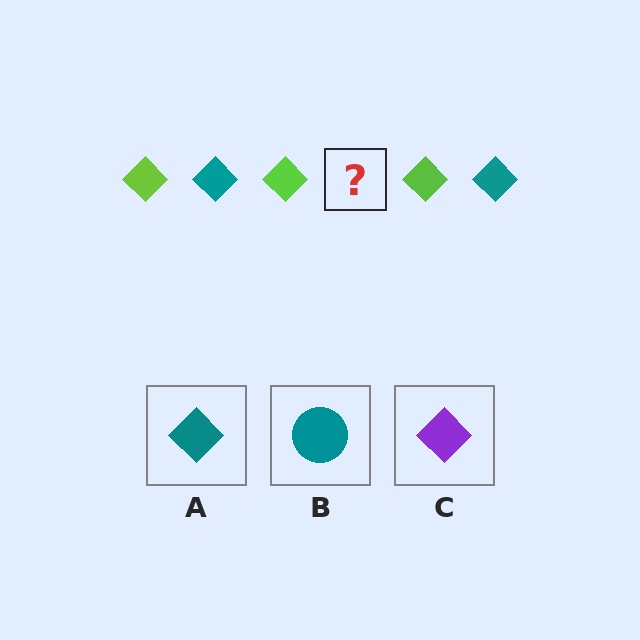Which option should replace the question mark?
Option A.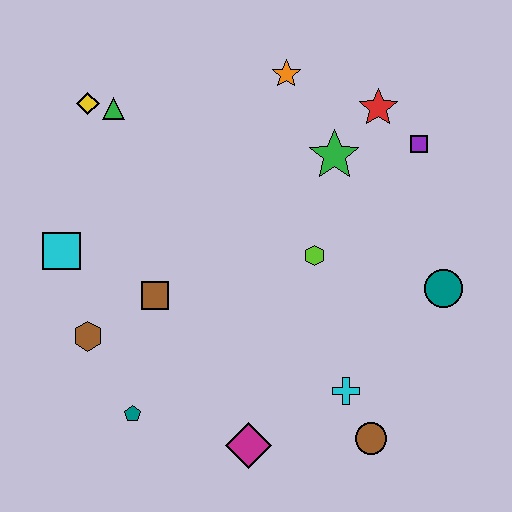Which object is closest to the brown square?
The brown hexagon is closest to the brown square.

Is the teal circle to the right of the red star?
Yes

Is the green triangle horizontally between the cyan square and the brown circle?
Yes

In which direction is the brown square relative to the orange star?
The brown square is below the orange star.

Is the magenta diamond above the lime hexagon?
No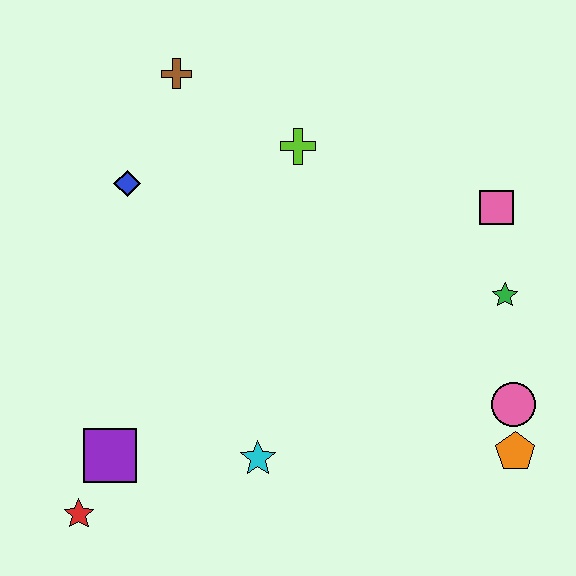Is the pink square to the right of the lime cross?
Yes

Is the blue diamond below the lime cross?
Yes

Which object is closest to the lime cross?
The brown cross is closest to the lime cross.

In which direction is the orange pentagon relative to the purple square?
The orange pentagon is to the right of the purple square.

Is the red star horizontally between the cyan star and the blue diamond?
No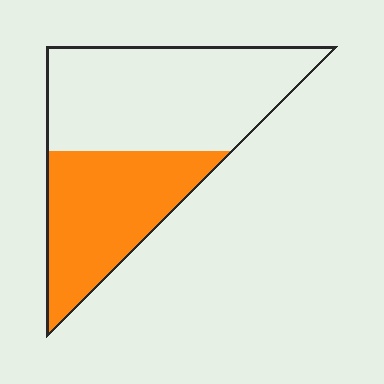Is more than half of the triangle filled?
No.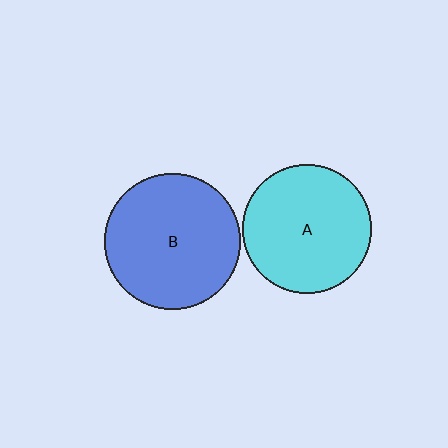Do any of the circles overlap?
No, none of the circles overlap.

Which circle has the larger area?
Circle B (blue).